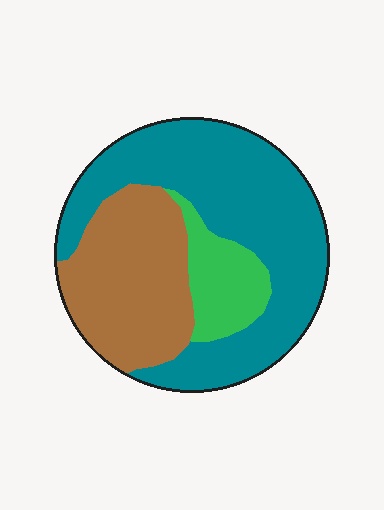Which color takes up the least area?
Green, at roughly 15%.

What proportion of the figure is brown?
Brown covers 32% of the figure.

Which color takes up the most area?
Teal, at roughly 55%.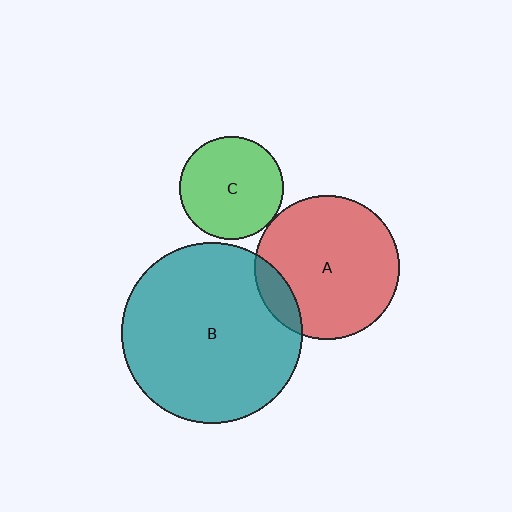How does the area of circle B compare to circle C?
Approximately 3.1 times.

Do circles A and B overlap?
Yes.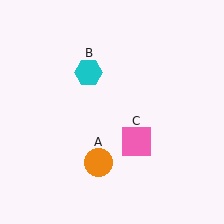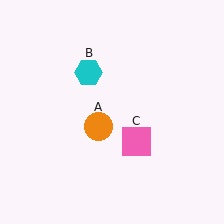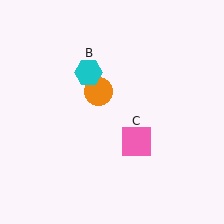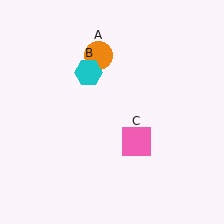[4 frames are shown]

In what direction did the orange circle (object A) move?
The orange circle (object A) moved up.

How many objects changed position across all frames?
1 object changed position: orange circle (object A).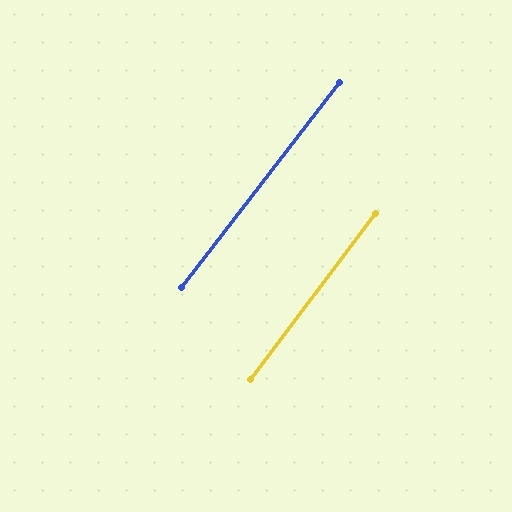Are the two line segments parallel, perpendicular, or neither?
Parallel — their directions differ by only 0.4°.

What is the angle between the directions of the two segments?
Approximately 0 degrees.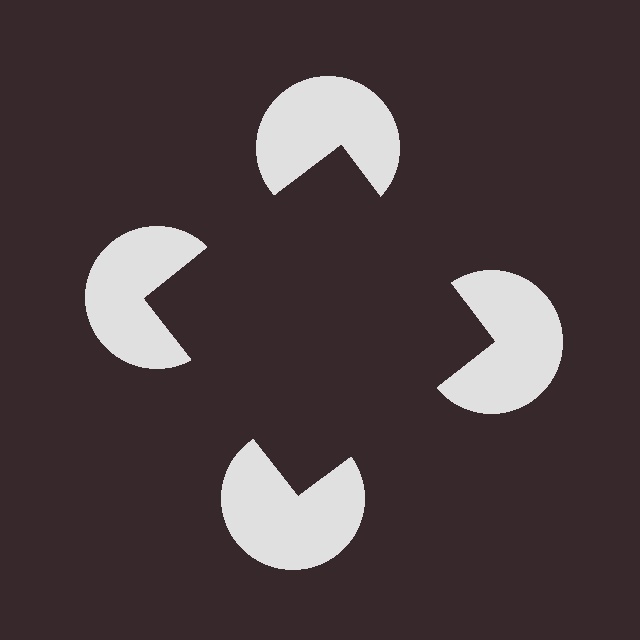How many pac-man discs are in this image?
There are 4 — one at each vertex of the illusory square.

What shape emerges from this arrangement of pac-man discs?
An illusory square — its edges are inferred from the aligned wedge cuts in the pac-man discs, not physically drawn.